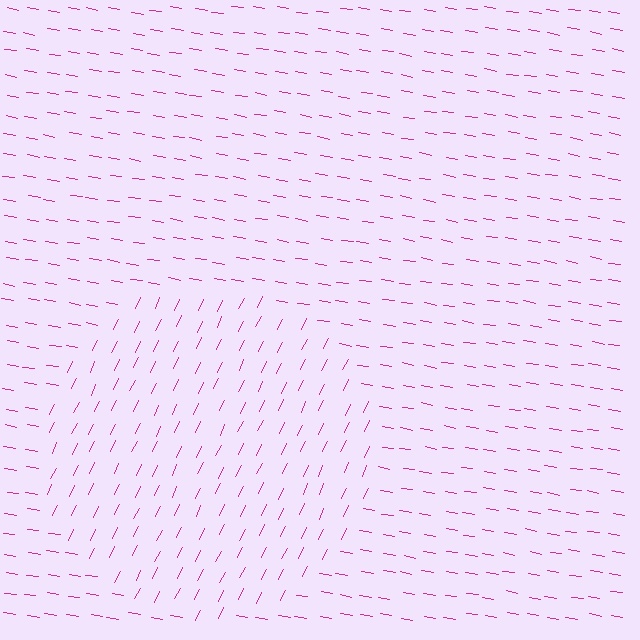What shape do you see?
I see a circle.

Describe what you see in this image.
The image is filled with small magenta line segments. A circle region in the image has lines oriented differently from the surrounding lines, creating a visible texture boundary.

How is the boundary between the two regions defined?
The boundary is defined purely by a change in line orientation (approximately 74 degrees difference). All lines are the same color and thickness.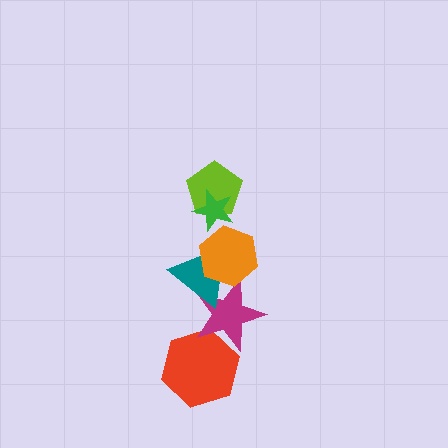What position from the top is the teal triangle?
The teal triangle is 4th from the top.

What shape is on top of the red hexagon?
The magenta star is on top of the red hexagon.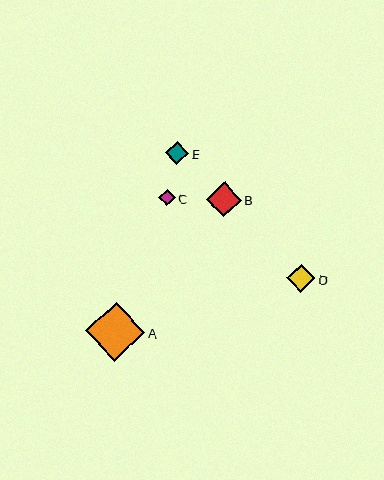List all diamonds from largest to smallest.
From largest to smallest: A, B, D, E, C.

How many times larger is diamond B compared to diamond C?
Diamond B is approximately 2.1 times the size of diamond C.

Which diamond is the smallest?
Diamond C is the smallest with a size of approximately 16 pixels.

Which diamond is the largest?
Diamond A is the largest with a size of approximately 59 pixels.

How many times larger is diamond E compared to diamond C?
Diamond E is approximately 1.4 times the size of diamond C.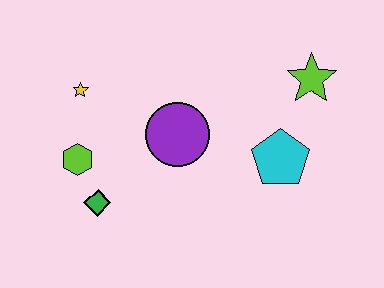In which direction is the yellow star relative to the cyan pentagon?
The yellow star is to the left of the cyan pentagon.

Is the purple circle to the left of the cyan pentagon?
Yes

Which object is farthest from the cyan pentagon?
The yellow star is farthest from the cyan pentagon.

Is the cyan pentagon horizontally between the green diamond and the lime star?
Yes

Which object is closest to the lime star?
The cyan pentagon is closest to the lime star.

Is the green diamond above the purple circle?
No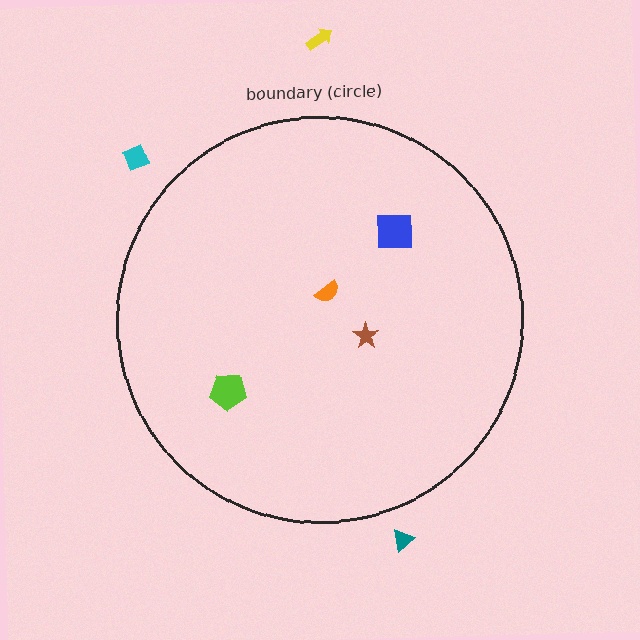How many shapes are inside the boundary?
4 inside, 3 outside.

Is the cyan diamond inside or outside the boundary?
Outside.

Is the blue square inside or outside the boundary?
Inside.